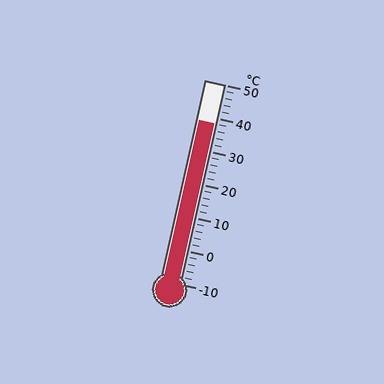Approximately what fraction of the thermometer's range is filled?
The thermometer is filled to approximately 80% of its range.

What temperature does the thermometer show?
The thermometer shows approximately 38°C.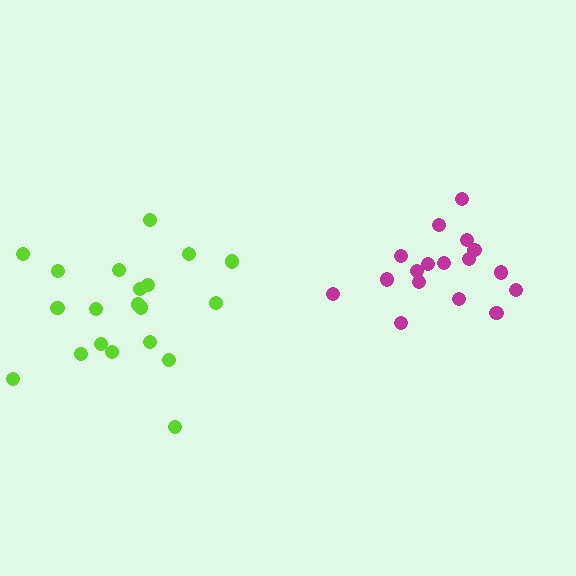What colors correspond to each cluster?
The clusters are colored: lime, magenta.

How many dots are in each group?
Group 1: 20 dots, Group 2: 17 dots (37 total).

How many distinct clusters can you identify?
There are 2 distinct clusters.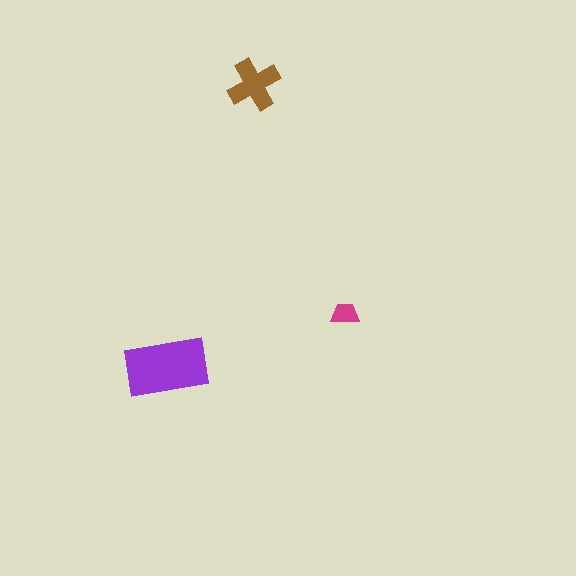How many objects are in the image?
There are 3 objects in the image.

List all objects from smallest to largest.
The magenta trapezoid, the brown cross, the purple rectangle.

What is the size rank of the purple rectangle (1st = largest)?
1st.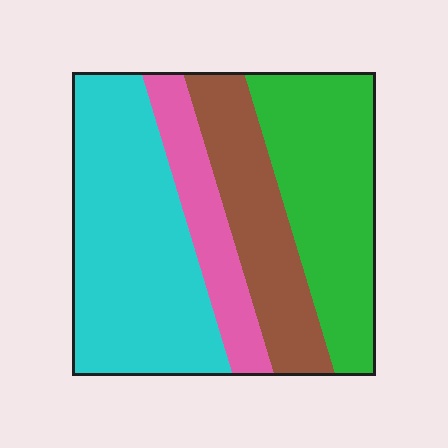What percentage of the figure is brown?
Brown covers roughly 20% of the figure.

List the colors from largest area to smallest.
From largest to smallest: cyan, green, brown, pink.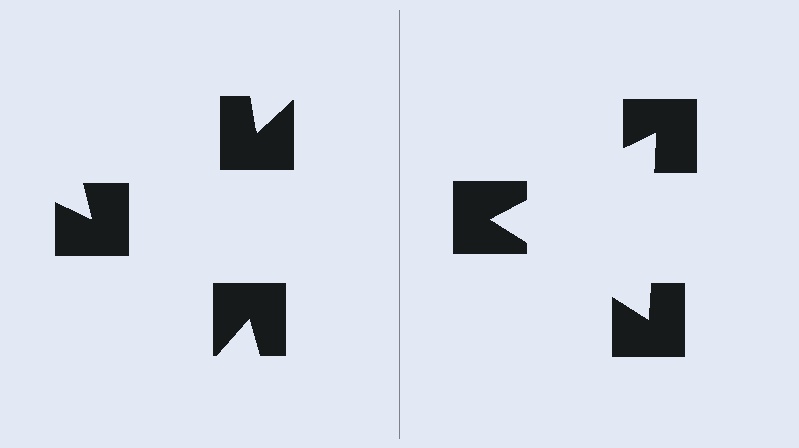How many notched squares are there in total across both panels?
6 — 3 on each side.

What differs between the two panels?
The notched squares are positioned identically on both sides; only the wedge orientations differ. On the right they align to a triangle; on the left they are misaligned.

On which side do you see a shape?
An illusory triangle appears on the right side. On the left side the wedge cuts are rotated, so no coherent shape forms.